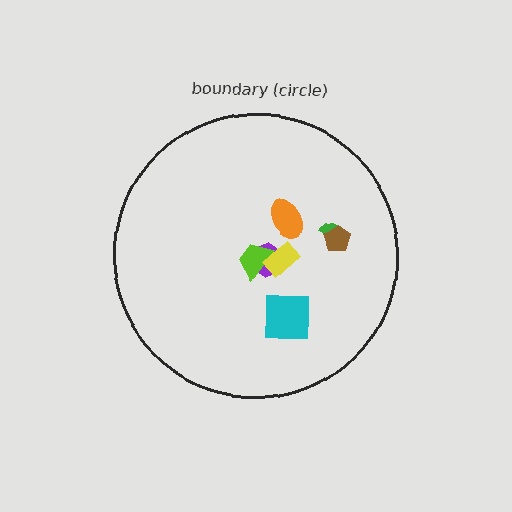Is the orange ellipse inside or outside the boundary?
Inside.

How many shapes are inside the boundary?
7 inside, 0 outside.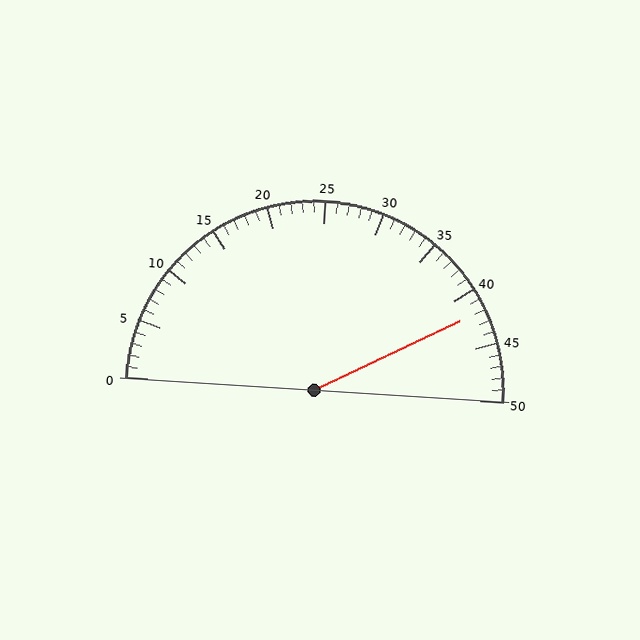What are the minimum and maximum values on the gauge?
The gauge ranges from 0 to 50.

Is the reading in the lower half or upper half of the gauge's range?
The reading is in the upper half of the range (0 to 50).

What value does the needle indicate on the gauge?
The needle indicates approximately 42.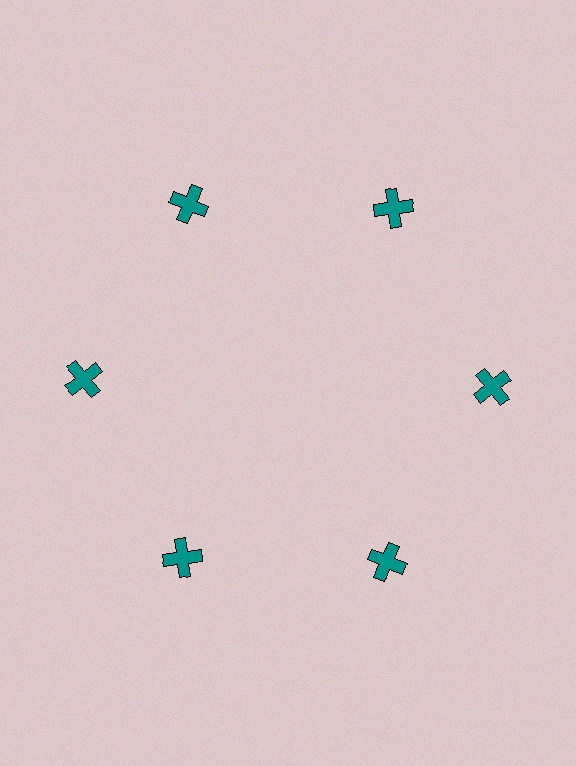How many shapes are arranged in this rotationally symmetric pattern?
There are 6 shapes, arranged in 6 groups of 1.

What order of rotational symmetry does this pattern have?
This pattern has 6-fold rotational symmetry.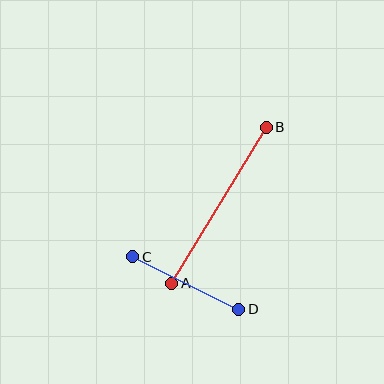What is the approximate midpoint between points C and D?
The midpoint is at approximately (186, 283) pixels.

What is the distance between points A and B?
The distance is approximately 182 pixels.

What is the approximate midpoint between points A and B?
The midpoint is at approximately (219, 205) pixels.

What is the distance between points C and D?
The distance is approximately 118 pixels.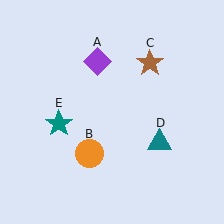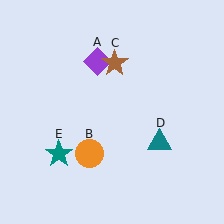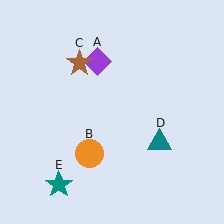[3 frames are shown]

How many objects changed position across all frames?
2 objects changed position: brown star (object C), teal star (object E).